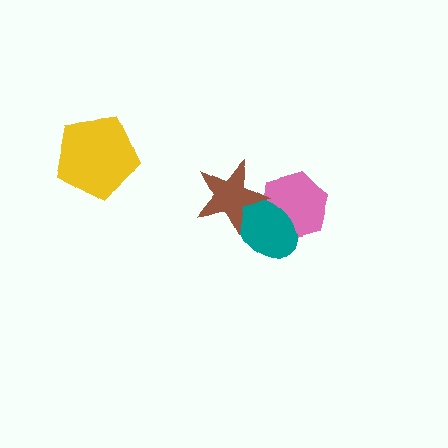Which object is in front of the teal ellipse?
The brown star is in front of the teal ellipse.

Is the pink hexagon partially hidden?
Yes, it is partially covered by another shape.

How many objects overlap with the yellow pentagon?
0 objects overlap with the yellow pentagon.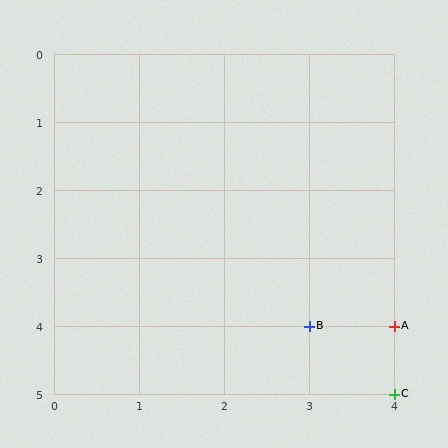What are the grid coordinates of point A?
Point A is at grid coordinates (4, 4).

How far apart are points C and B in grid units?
Points C and B are 1 column and 1 row apart (about 1.4 grid units diagonally).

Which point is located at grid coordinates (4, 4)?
Point A is at (4, 4).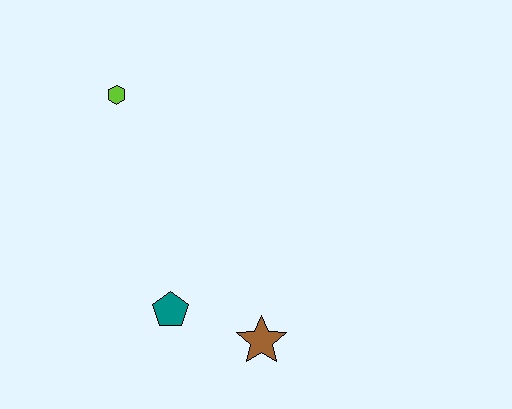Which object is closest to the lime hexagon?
The teal pentagon is closest to the lime hexagon.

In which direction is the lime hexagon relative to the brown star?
The lime hexagon is above the brown star.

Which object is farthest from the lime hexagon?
The brown star is farthest from the lime hexagon.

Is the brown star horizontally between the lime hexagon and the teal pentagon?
No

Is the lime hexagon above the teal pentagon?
Yes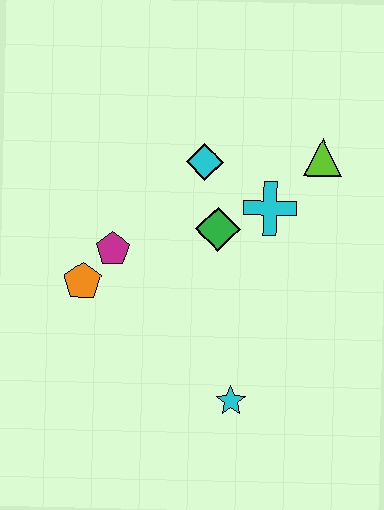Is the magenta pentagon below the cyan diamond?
Yes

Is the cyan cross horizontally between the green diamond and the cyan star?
No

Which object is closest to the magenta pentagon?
The orange pentagon is closest to the magenta pentagon.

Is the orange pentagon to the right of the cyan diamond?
No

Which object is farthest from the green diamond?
The cyan star is farthest from the green diamond.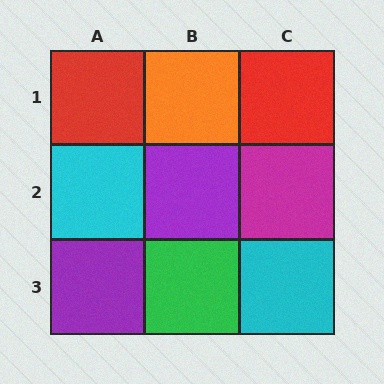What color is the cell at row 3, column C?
Cyan.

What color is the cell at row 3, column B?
Green.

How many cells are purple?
2 cells are purple.